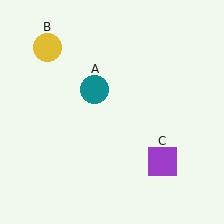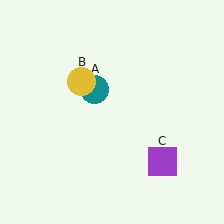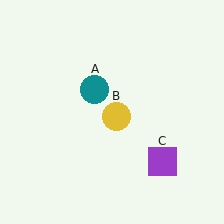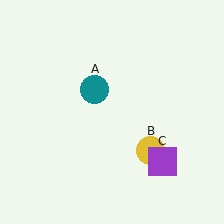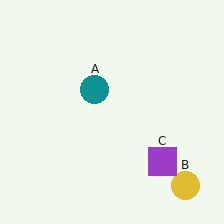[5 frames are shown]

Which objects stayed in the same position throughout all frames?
Teal circle (object A) and purple square (object C) remained stationary.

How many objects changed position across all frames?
1 object changed position: yellow circle (object B).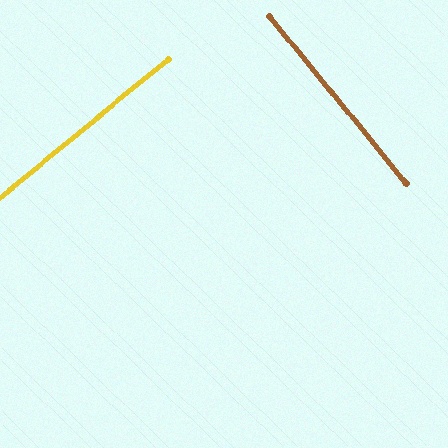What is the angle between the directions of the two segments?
Approximately 90 degrees.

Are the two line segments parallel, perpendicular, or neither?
Perpendicular — they meet at approximately 90°.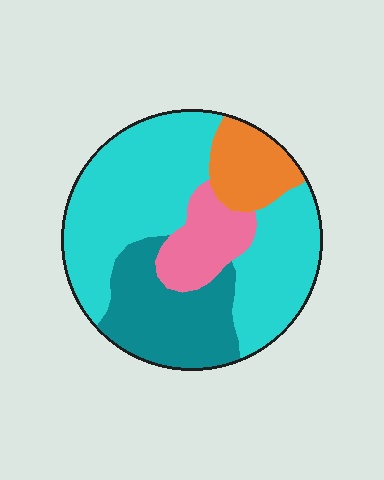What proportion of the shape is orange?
Orange takes up about one eighth (1/8) of the shape.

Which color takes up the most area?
Cyan, at roughly 55%.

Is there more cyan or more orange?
Cyan.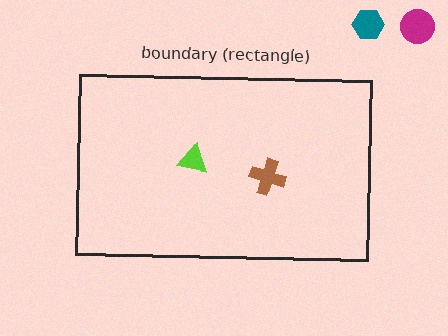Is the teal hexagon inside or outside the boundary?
Outside.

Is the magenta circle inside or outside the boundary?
Outside.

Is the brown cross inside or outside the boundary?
Inside.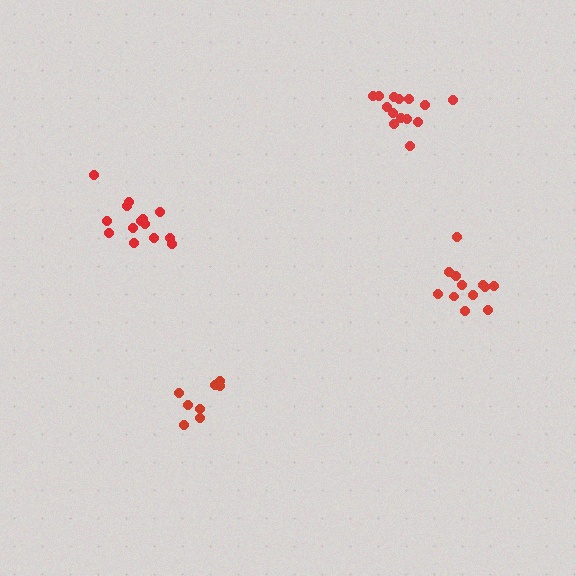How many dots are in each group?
Group 1: 8 dots, Group 2: 14 dots, Group 3: 14 dots, Group 4: 12 dots (48 total).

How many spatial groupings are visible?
There are 4 spatial groupings.